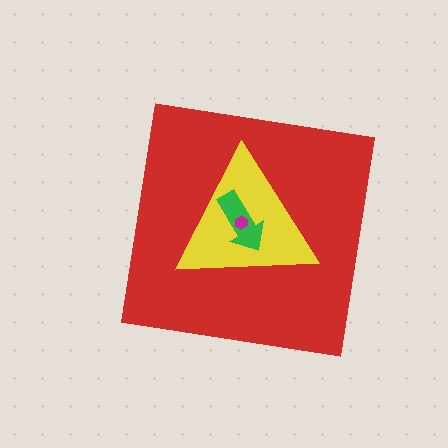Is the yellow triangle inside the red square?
Yes.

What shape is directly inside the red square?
The yellow triangle.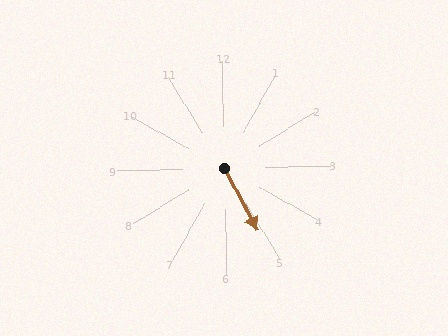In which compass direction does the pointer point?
Southeast.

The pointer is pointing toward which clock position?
Roughly 5 o'clock.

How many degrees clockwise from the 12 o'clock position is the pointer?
Approximately 153 degrees.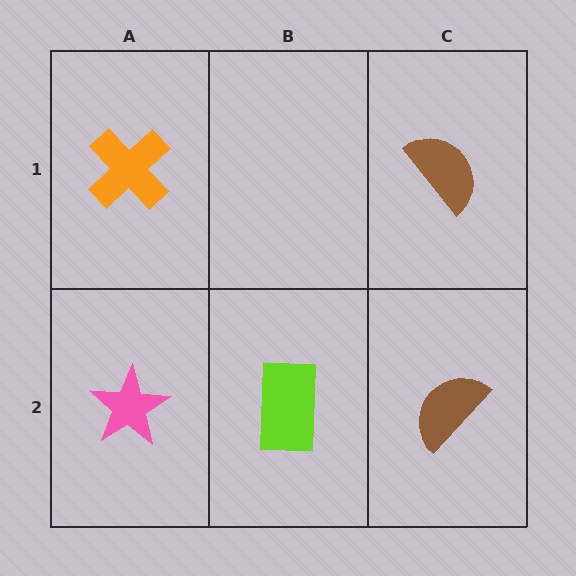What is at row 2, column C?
A brown semicircle.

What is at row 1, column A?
An orange cross.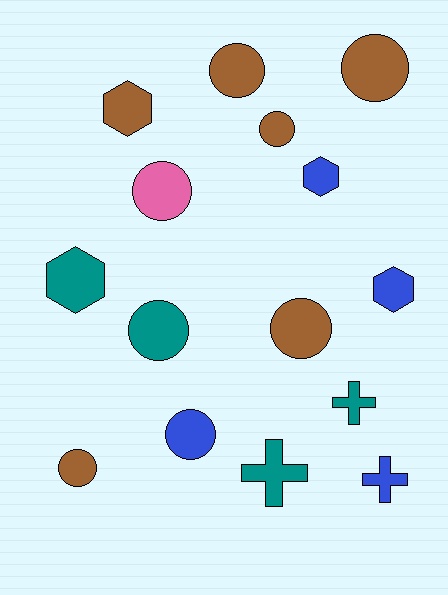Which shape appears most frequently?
Circle, with 8 objects.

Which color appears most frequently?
Brown, with 6 objects.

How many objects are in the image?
There are 15 objects.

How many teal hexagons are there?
There is 1 teal hexagon.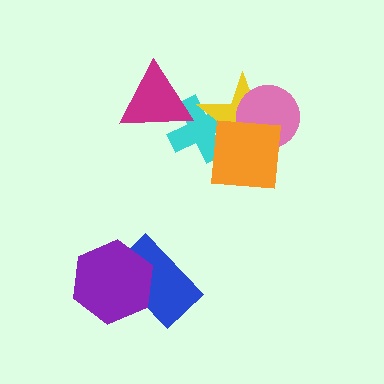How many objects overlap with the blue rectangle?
1 object overlaps with the blue rectangle.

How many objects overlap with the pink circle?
2 objects overlap with the pink circle.